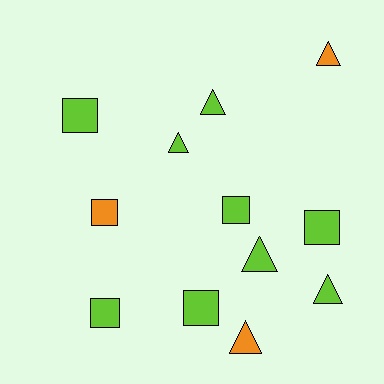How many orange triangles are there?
There are 2 orange triangles.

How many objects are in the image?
There are 12 objects.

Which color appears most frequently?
Lime, with 9 objects.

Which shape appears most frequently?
Triangle, with 6 objects.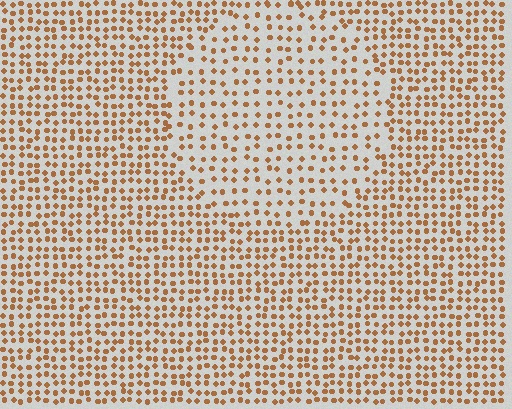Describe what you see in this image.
The image contains small brown elements arranged at two different densities. A circle-shaped region is visible where the elements are less densely packed than the surrounding area.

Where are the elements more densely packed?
The elements are more densely packed outside the circle boundary.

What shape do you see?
I see a circle.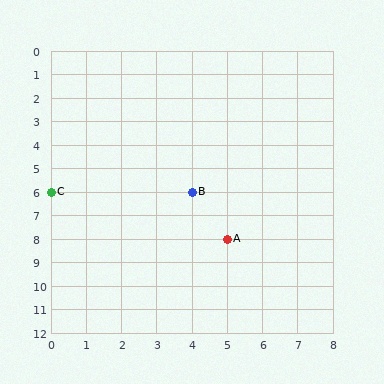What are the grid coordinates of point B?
Point B is at grid coordinates (4, 6).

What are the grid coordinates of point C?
Point C is at grid coordinates (0, 6).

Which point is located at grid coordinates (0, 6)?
Point C is at (0, 6).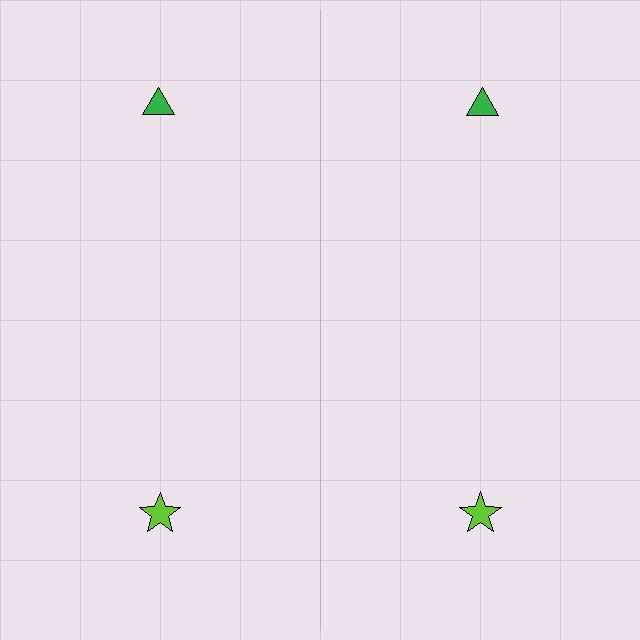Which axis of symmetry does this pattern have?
The pattern has a vertical axis of symmetry running through the center of the image.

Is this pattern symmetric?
Yes, this pattern has bilateral (reflection) symmetry.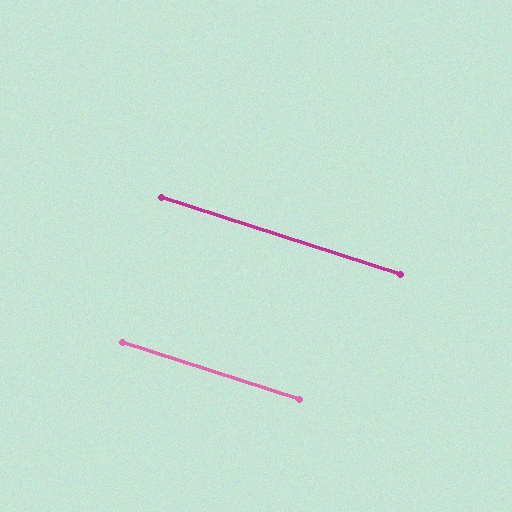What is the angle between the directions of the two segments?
Approximately 0 degrees.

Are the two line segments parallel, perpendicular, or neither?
Parallel — their directions differ by only 0.1°.